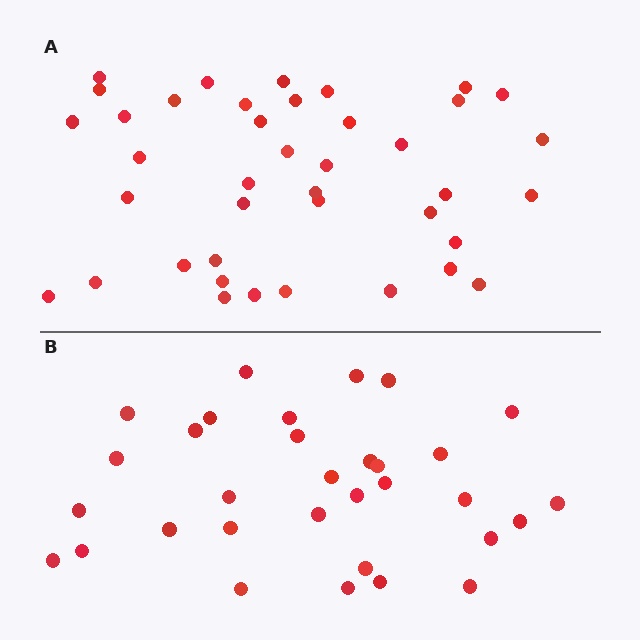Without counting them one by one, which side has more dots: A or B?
Region A (the top region) has more dots.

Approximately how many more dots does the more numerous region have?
Region A has roughly 8 or so more dots than region B.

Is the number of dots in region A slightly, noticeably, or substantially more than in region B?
Region A has noticeably more, but not dramatically so. The ratio is roughly 1.2 to 1.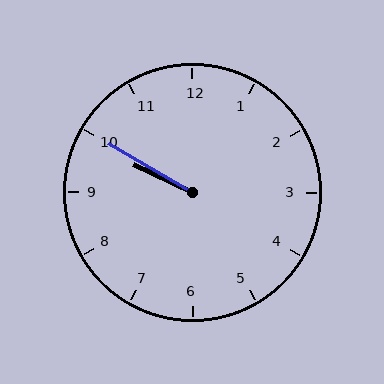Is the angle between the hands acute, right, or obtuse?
It is acute.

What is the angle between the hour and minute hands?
Approximately 5 degrees.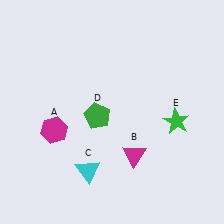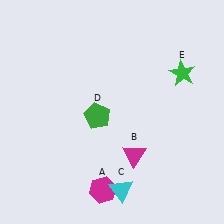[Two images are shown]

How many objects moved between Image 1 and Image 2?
3 objects moved between the two images.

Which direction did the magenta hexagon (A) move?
The magenta hexagon (A) moved down.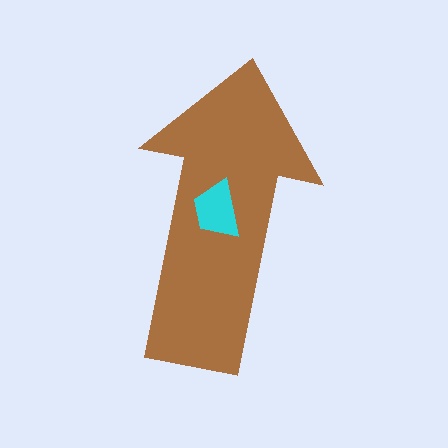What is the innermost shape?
The cyan trapezoid.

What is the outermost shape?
The brown arrow.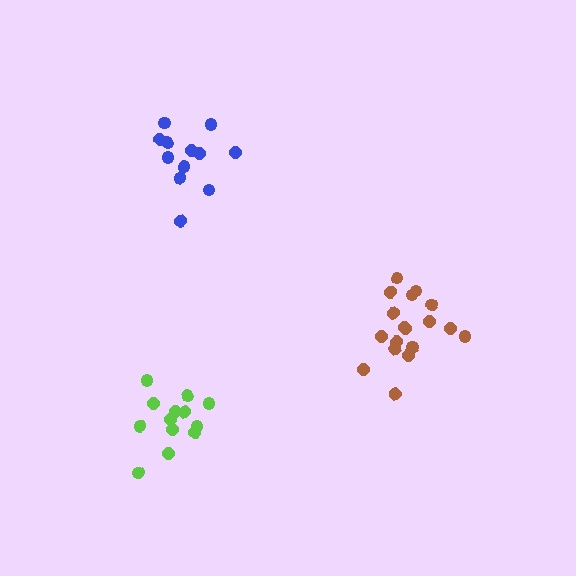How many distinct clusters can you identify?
There are 3 distinct clusters.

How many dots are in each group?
Group 1: 18 dots, Group 2: 13 dots, Group 3: 12 dots (43 total).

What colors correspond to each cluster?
The clusters are colored: brown, lime, blue.